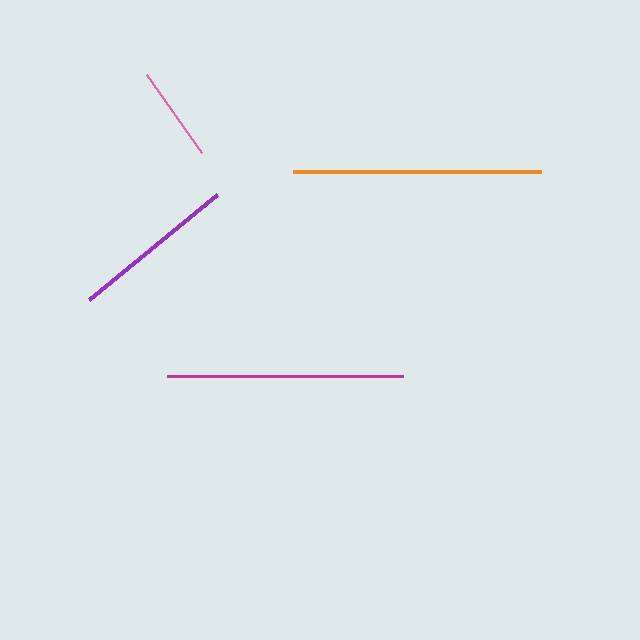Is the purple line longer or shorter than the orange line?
The orange line is longer than the purple line.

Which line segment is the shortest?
The pink line is the shortest at approximately 96 pixels.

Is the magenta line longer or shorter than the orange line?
The orange line is longer than the magenta line.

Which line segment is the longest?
The orange line is the longest at approximately 248 pixels.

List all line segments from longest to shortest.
From longest to shortest: orange, magenta, purple, pink.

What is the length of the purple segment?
The purple segment is approximately 165 pixels long.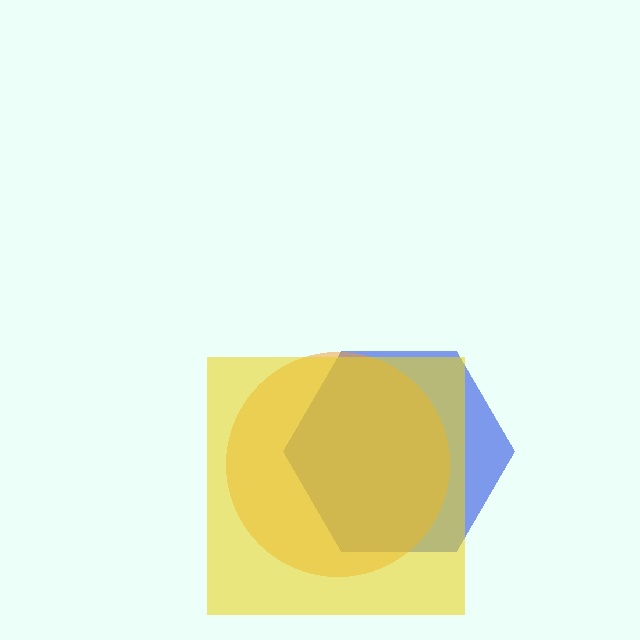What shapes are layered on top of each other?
The layered shapes are: a blue hexagon, an orange circle, a yellow square.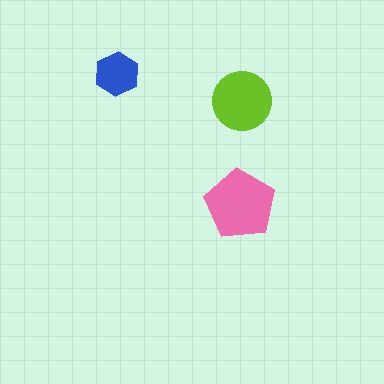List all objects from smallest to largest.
The blue hexagon, the lime circle, the pink pentagon.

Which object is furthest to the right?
The lime circle is rightmost.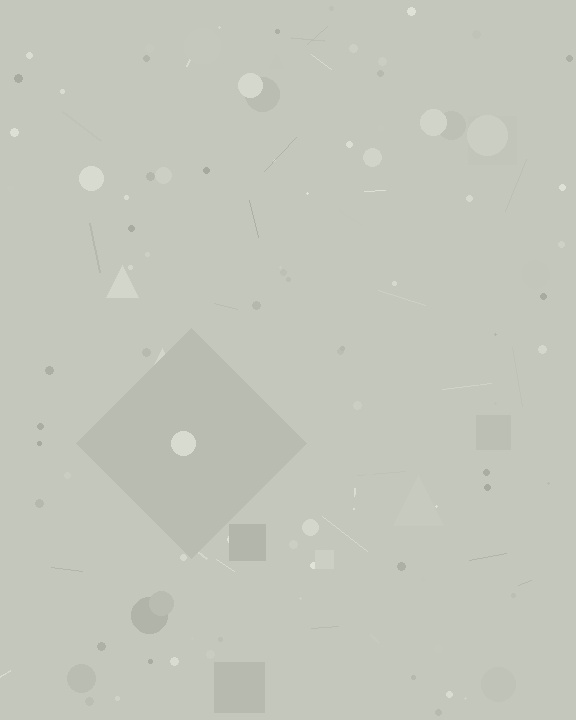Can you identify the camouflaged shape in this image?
The camouflaged shape is a diamond.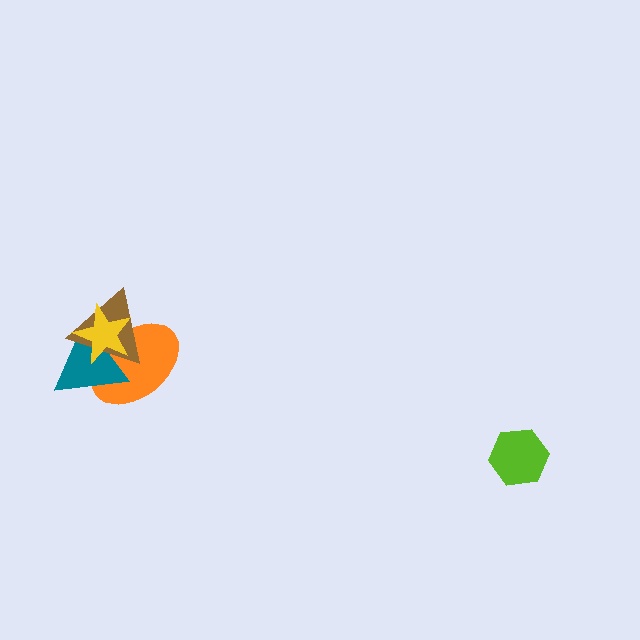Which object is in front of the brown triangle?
The yellow star is in front of the brown triangle.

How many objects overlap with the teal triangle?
3 objects overlap with the teal triangle.